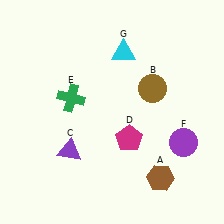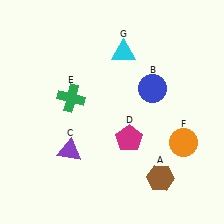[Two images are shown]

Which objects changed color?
B changed from brown to blue. F changed from purple to orange.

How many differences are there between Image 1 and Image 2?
There are 2 differences between the two images.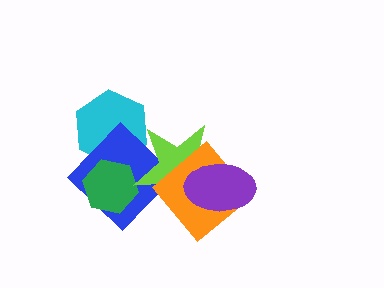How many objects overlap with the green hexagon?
2 objects overlap with the green hexagon.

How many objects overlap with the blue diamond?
3 objects overlap with the blue diamond.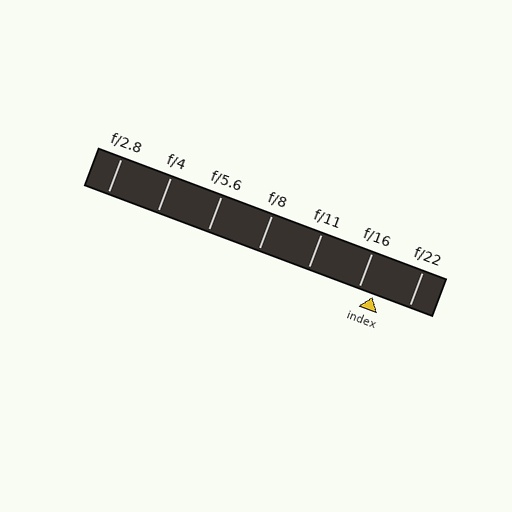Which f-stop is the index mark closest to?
The index mark is closest to f/16.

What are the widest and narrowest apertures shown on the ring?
The widest aperture shown is f/2.8 and the narrowest is f/22.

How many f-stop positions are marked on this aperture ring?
There are 7 f-stop positions marked.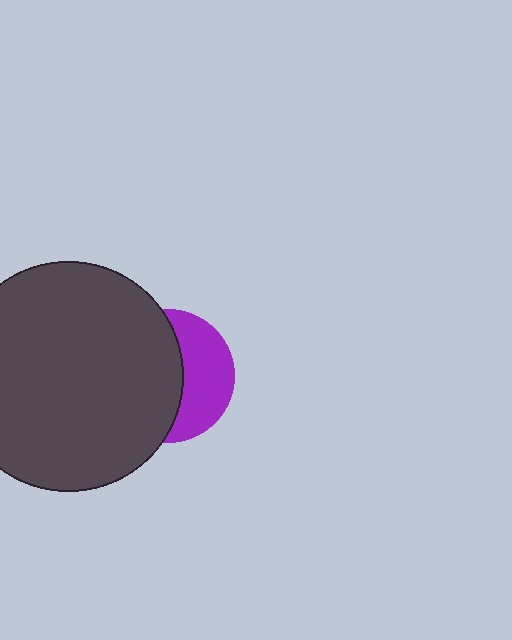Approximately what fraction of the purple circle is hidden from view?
Roughly 59% of the purple circle is hidden behind the dark gray circle.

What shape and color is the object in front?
The object in front is a dark gray circle.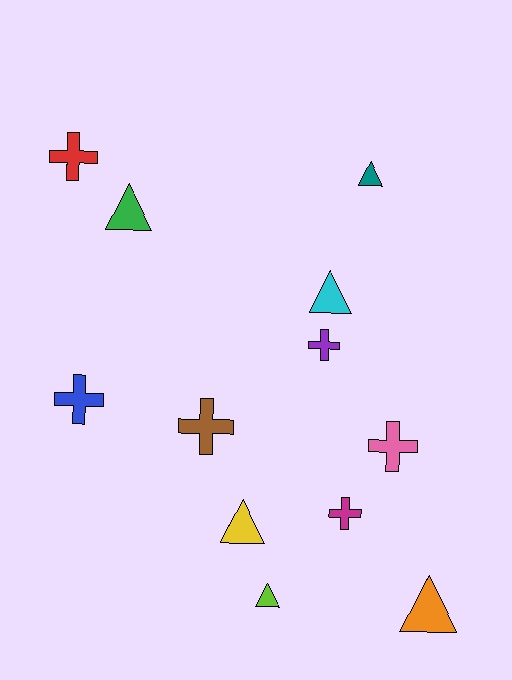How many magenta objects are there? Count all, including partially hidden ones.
There is 1 magenta object.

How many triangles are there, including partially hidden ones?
There are 6 triangles.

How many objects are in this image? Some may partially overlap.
There are 12 objects.